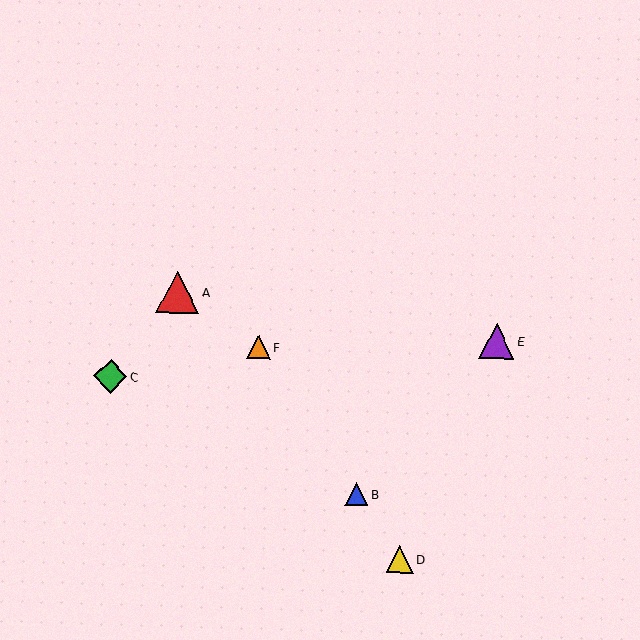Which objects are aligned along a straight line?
Objects B, D, F are aligned along a straight line.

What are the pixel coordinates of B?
Object B is at (356, 494).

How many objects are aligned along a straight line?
3 objects (B, D, F) are aligned along a straight line.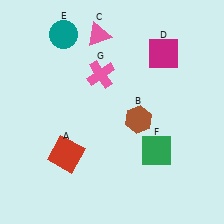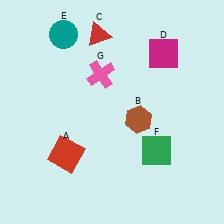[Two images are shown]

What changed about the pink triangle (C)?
In Image 1, C is pink. In Image 2, it changed to red.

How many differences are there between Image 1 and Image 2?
There is 1 difference between the two images.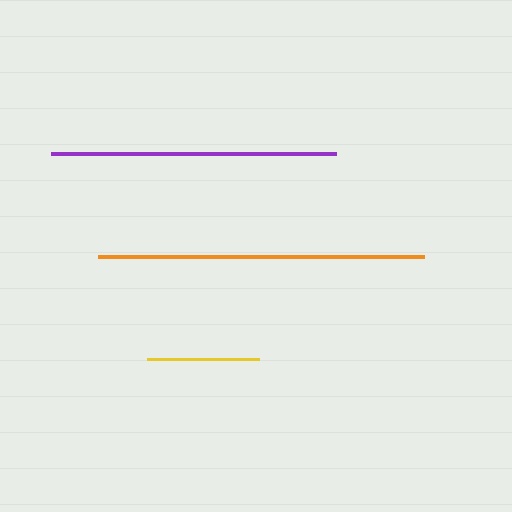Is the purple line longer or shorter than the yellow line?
The purple line is longer than the yellow line.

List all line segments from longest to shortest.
From longest to shortest: orange, purple, yellow.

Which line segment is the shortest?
The yellow line is the shortest at approximately 112 pixels.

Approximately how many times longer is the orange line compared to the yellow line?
The orange line is approximately 2.9 times the length of the yellow line.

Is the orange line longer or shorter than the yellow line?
The orange line is longer than the yellow line.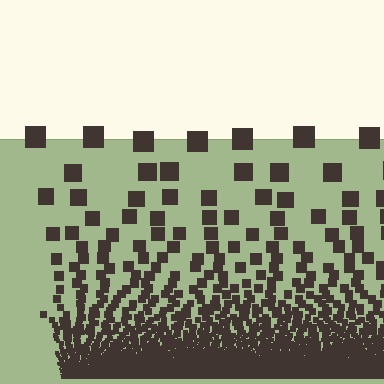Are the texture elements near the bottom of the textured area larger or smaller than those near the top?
Smaller. The gradient is inverted — elements near the bottom are smaller and denser.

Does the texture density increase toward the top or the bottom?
Density increases toward the bottom.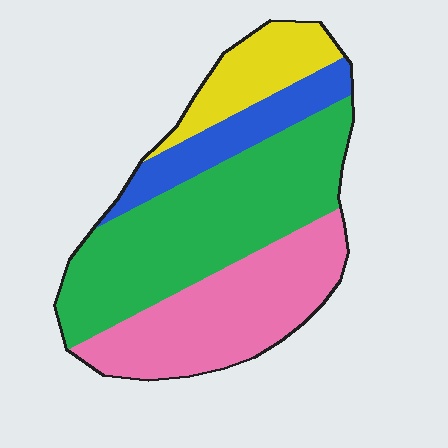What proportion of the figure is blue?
Blue covers 14% of the figure.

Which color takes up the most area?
Green, at roughly 45%.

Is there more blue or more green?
Green.